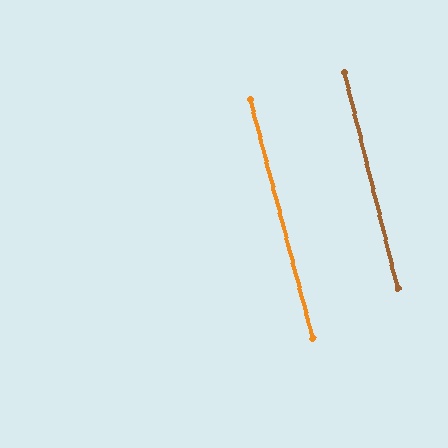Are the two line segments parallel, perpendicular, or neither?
Parallel — their directions differ by only 0.8°.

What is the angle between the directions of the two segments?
Approximately 1 degree.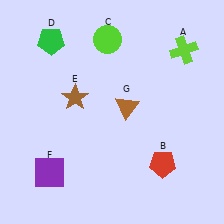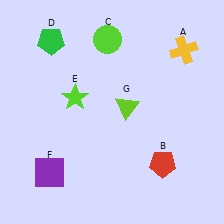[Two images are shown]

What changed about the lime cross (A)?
In Image 1, A is lime. In Image 2, it changed to yellow.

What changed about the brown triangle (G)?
In Image 1, G is brown. In Image 2, it changed to lime.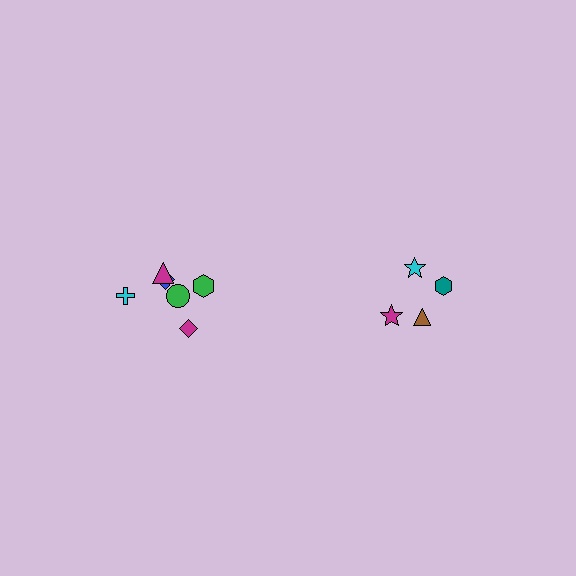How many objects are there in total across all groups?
There are 10 objects.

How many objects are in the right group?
There are 4 objects.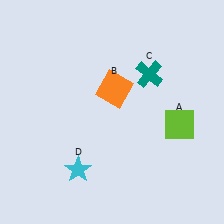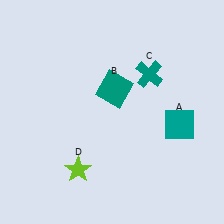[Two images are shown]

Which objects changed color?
A changed from lime to teal. B changed from orange to teal. D changed from cyan to lime.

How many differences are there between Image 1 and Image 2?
There are 3 differences between the two images.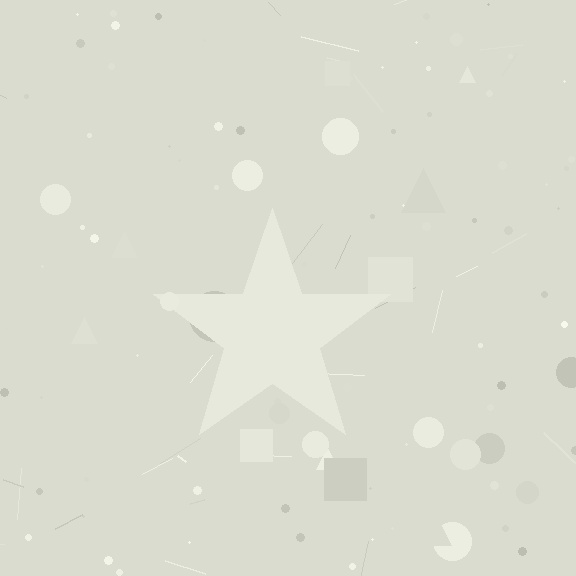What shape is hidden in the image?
A star is hidden in the image.